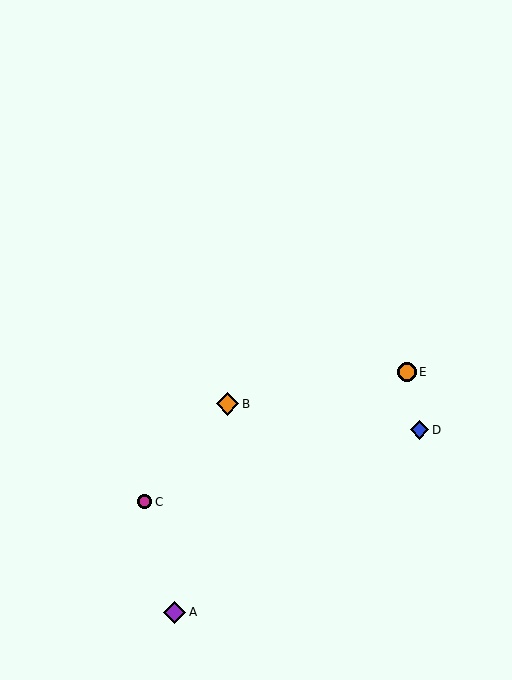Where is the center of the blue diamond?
The center of the blue diamond is at (419, 430).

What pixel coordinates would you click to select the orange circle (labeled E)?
Click at (407, 372) to select the orange circle E.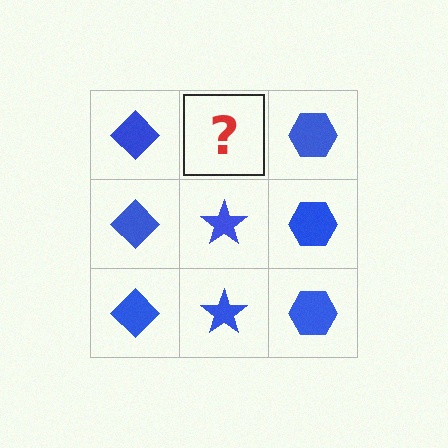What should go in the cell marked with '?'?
The missing cell should contain a blue star.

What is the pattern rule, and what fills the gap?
The rule is that each column has a consistent shape. The gap should be filled with a blue star.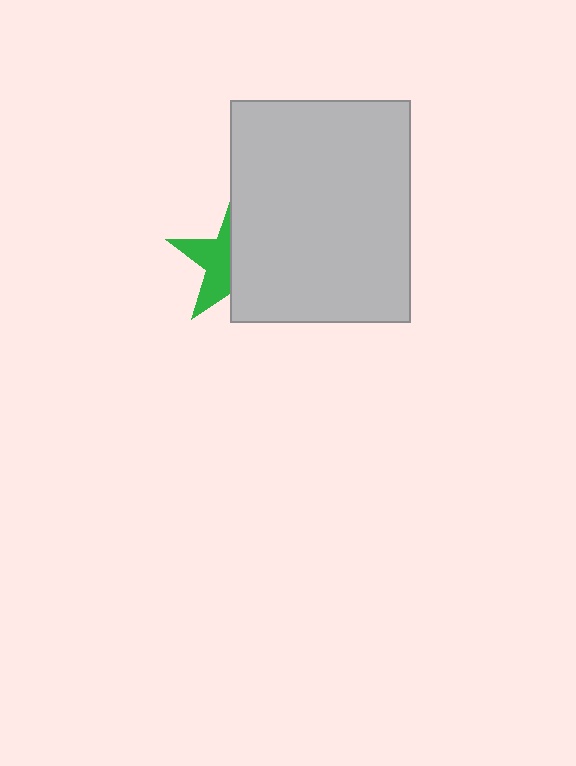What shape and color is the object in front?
The object in front is a light gray rectangle.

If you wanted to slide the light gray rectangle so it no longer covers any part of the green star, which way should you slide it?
Slide it right — that is the most direct way to separate the two shapes.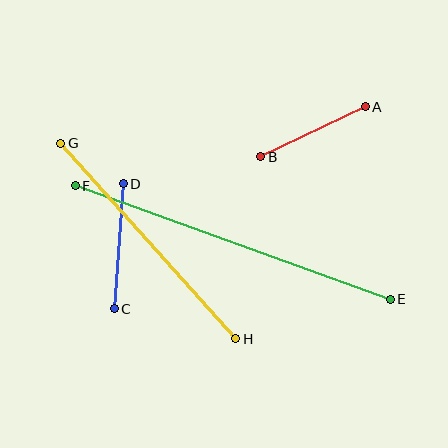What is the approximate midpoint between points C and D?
The midpoint is at approximately (119, 246) pixels.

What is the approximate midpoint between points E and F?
The midpoint is at approximately (233, 242) pixels.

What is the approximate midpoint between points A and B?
The midpoint is at approximately (313, 132) pixels.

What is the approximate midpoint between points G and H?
The midpoint is at approximately (148, 241) pixels.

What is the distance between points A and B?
The distance is approximately 115 pixels.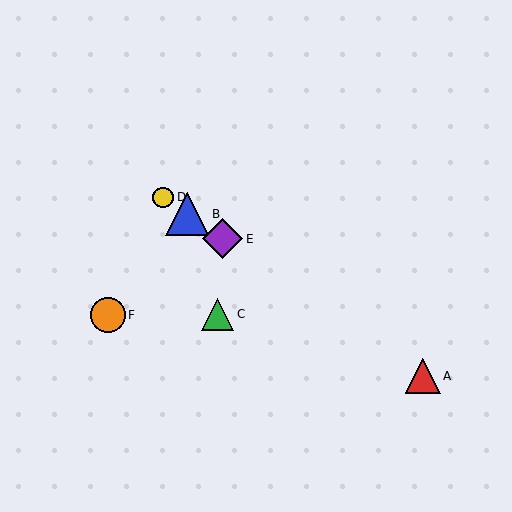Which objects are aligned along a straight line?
Objects A, B, D, E are aligned along a straight line.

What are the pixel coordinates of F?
Object F is at (108, 315).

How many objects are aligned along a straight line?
4 objects (A, B, D, E) are aligned along a straight line.